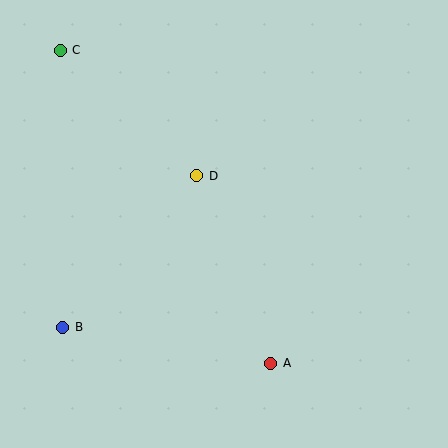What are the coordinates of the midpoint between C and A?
The midpoint between C and A is at (165, 207).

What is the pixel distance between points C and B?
The distance between C and B is 277 pixels.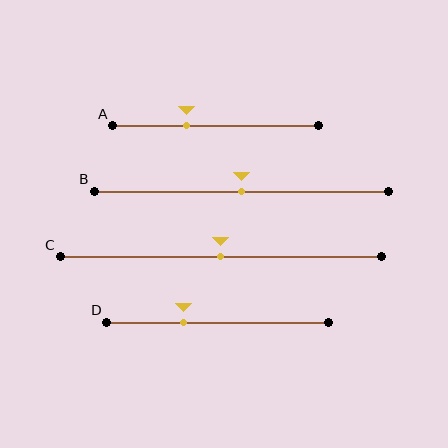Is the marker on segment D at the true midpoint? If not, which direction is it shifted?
No, the marker on segment D is shifted to the left by about 15% of the segment length.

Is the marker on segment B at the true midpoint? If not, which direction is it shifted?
Yes, the marker on segment B is at the true midpoint.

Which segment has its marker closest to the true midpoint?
Segment B has its marker closest to the true midpoint.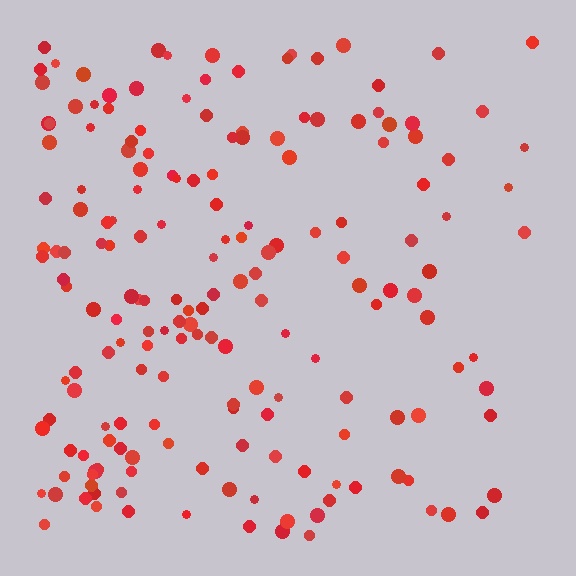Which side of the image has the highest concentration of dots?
The left.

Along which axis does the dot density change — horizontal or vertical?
Horizontal.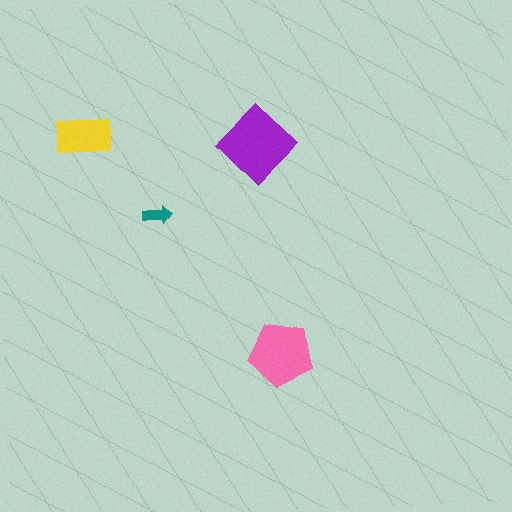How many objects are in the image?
There are 4 objects in the image.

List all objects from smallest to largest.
The teal arrow, the yellow rectangle, the pink pentagon, the purple diamond.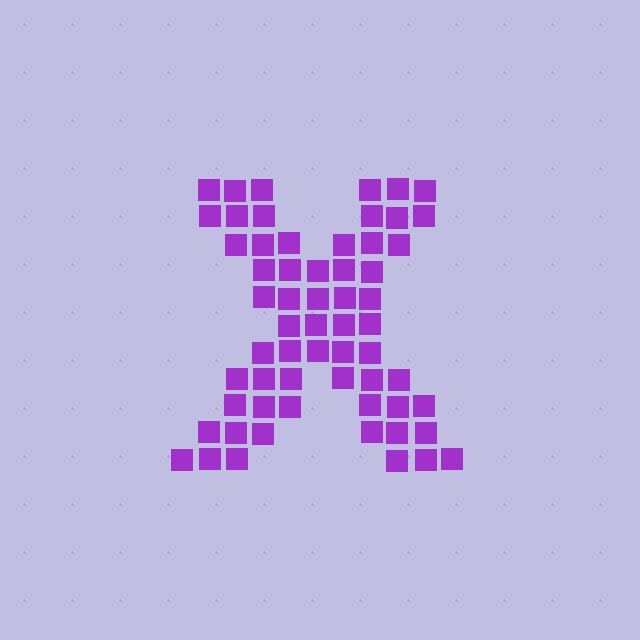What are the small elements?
The small elements are squares.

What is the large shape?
The large shape is the letter X.